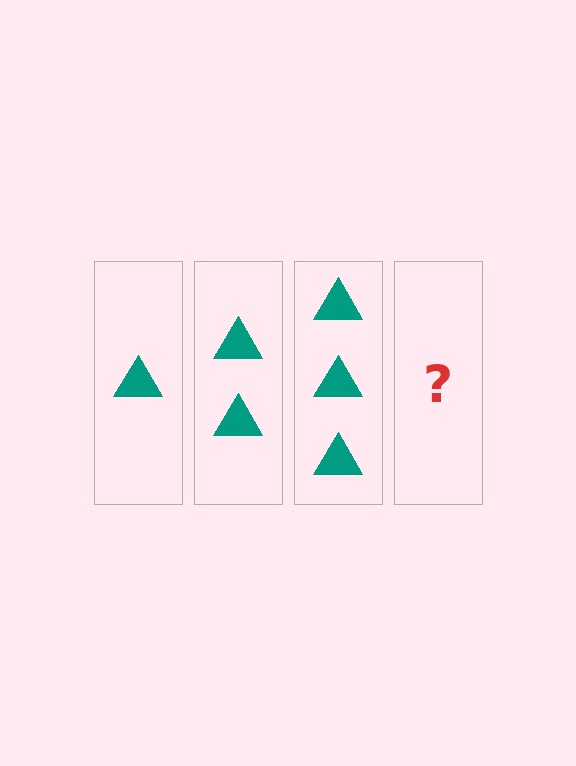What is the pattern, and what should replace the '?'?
The pattern is that each step adds one more triangle. The '?' should be 4 triangles.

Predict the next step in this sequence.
The next step is 4 triangles.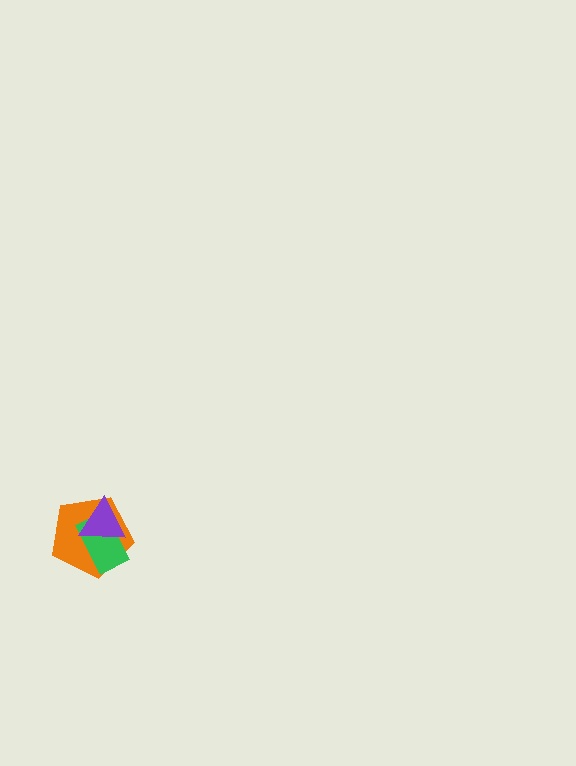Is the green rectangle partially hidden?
Yes, it is partially covered by another shape.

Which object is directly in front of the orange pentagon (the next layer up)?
The green rectangle is directly in front of the orange pentagon.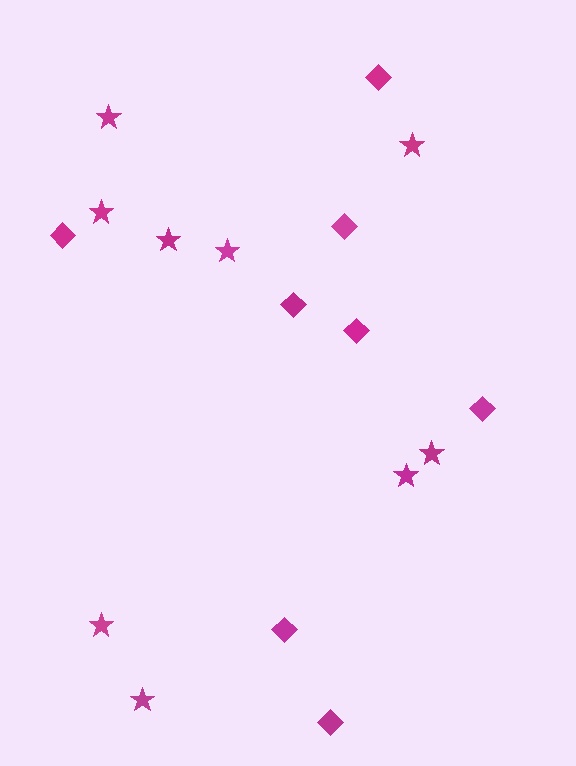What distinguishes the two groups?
There are 2 groups: one group of diamonds (8) and one group of stars (9).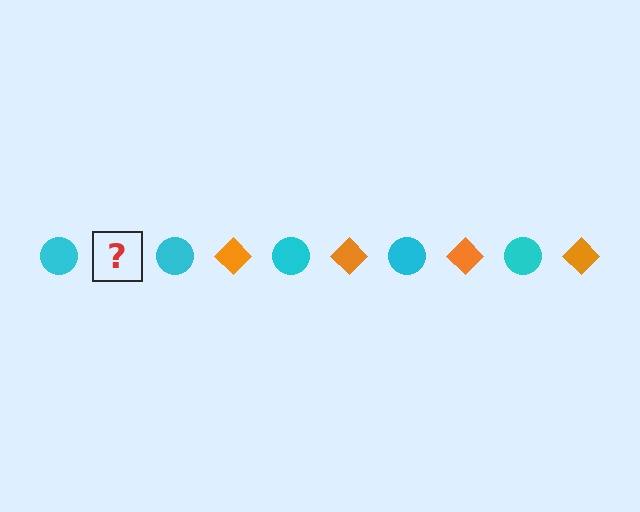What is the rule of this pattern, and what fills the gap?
The rule is that the pattern alternates between cyan circle and orange diamond. The gap should be filled with an orange diamond.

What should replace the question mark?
The question mark should be replaced with an orange diamond.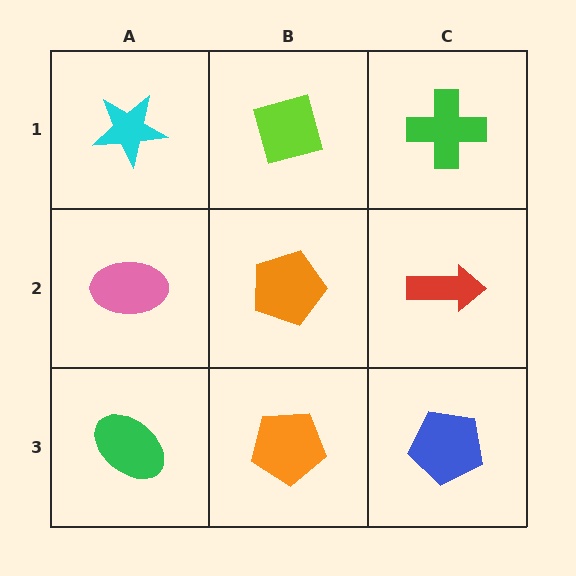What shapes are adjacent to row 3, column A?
A pink ellipse (row 2, column A), an orange pentagon (row 3, column B).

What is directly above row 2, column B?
A lime square.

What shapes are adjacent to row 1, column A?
A pink ellipse (row 2, column A), a lime square (row 1, column B).